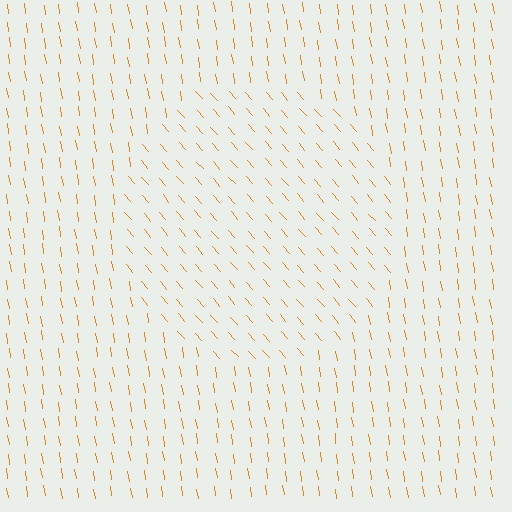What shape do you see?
I see a circle.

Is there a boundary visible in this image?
Yes, there is a texture boundary formed by a change in line orientation.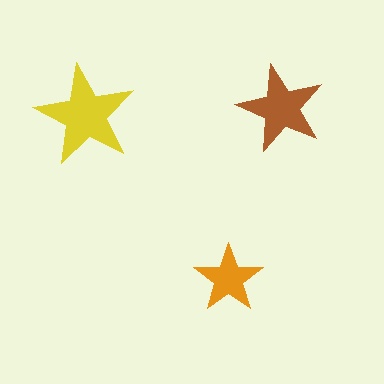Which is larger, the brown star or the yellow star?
The yellow one.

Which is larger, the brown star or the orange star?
The brown one.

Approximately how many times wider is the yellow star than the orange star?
About 1.5 times wider.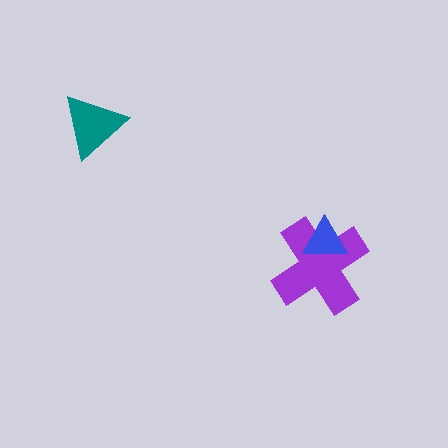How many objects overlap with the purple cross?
1 object overlaps with the purple cross.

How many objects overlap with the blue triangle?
1 object overlaps with the blue triangle.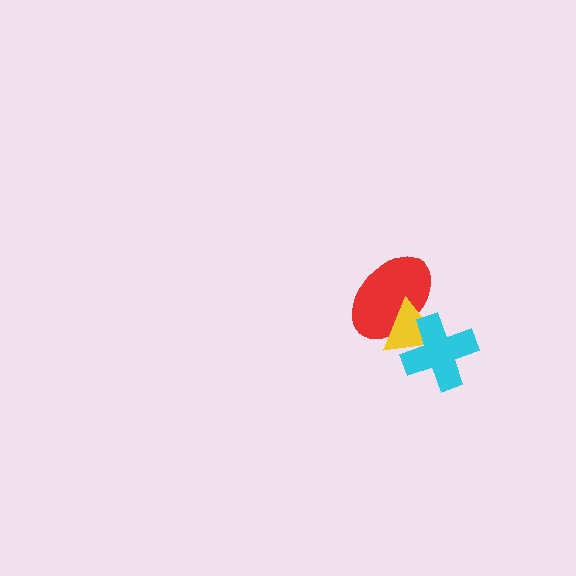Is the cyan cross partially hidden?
No, no other shape covers it.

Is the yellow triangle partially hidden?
Yes, it is partially covered by another shape.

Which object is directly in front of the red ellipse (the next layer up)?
The yellow triangle is directly in front of the red ellipse.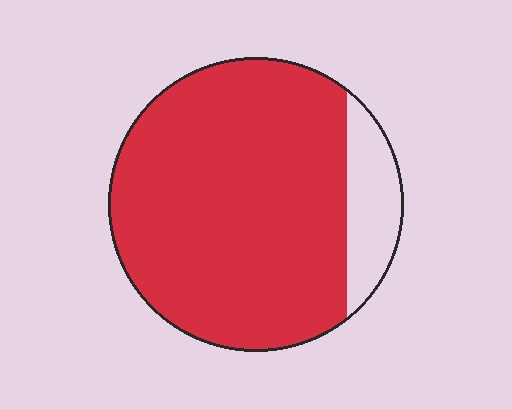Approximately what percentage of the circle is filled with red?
Approximately 85%.